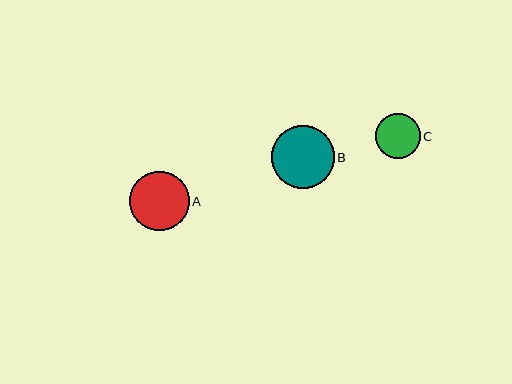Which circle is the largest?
Circle B is the largest with a size of approximately 63 pixels.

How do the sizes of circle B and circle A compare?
Circle B and circle A are approximately the same size.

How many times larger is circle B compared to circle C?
Circle B is approximately 1.4 times the size of circle C.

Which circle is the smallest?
Circle C is the smallest with a size of approximately 45 pixels.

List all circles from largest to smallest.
From largest to smallest: B, A, C.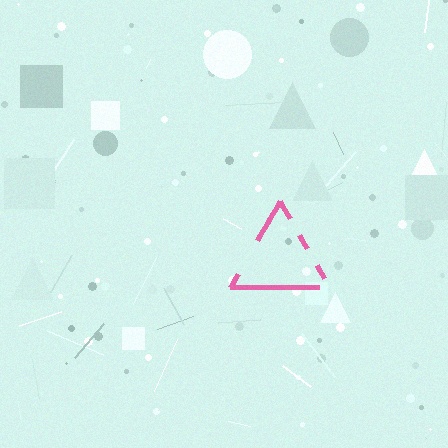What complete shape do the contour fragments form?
The contour fragments form a triangle.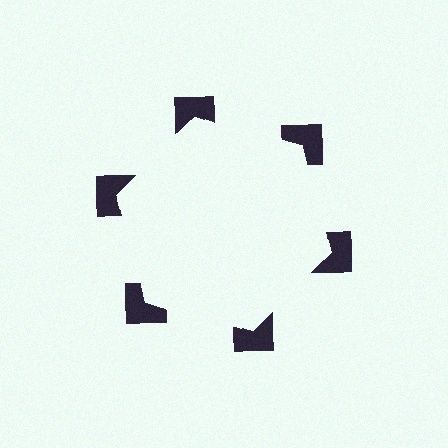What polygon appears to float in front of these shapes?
An illusory hexagon — its edges are inferred from the aligned wedge cuts in the notched squares, not physically drawn.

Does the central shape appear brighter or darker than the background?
It typically appears slightly brighter than the background, even though no actual brightness change is drawn.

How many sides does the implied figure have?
6 sides.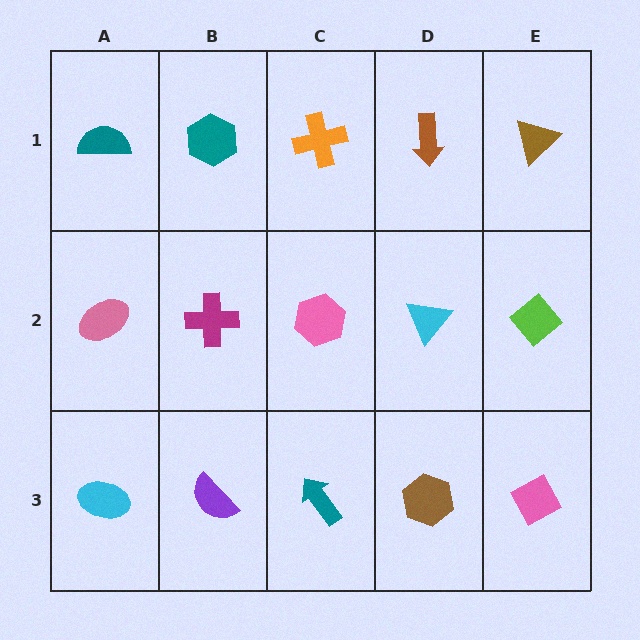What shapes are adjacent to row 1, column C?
A pink hexagon (row 2, column C), a teal hexagon (row 1, column B), a brown arrow (row 1, column D).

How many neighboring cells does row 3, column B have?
3.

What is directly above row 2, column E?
A brown triangle.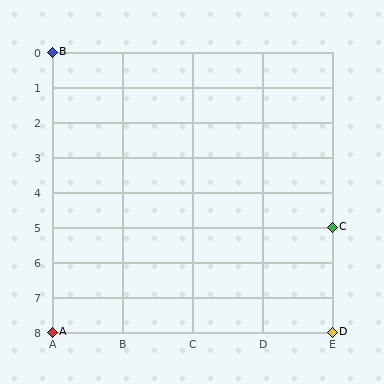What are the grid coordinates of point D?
Point D is at grid coordinates (E, 8).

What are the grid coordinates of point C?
Point C is at grid coordinates (E, 5).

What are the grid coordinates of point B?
Point B is at grid coordinates (A, 0).